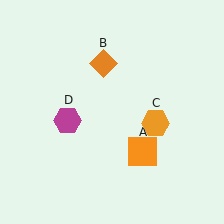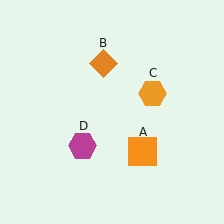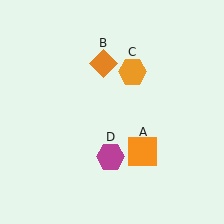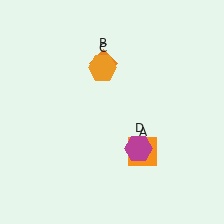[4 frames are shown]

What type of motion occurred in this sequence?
The orange hexagon (object C), magenta hexagon (object D) rotated counterclockwise around the center of the scene.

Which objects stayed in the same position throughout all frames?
Orange square (object A) and orange diamond (object B) remained stationary.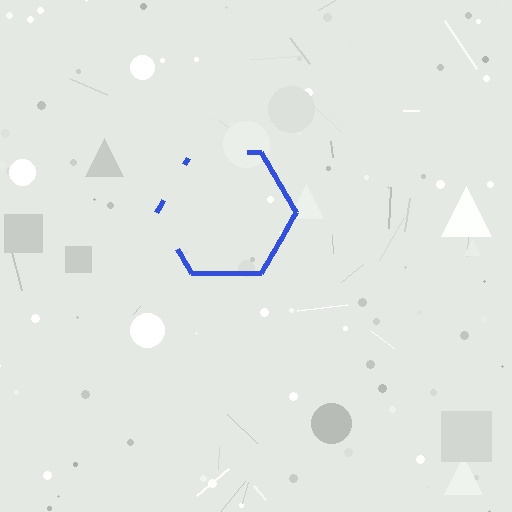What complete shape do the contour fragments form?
The contour fragments form a hexagon.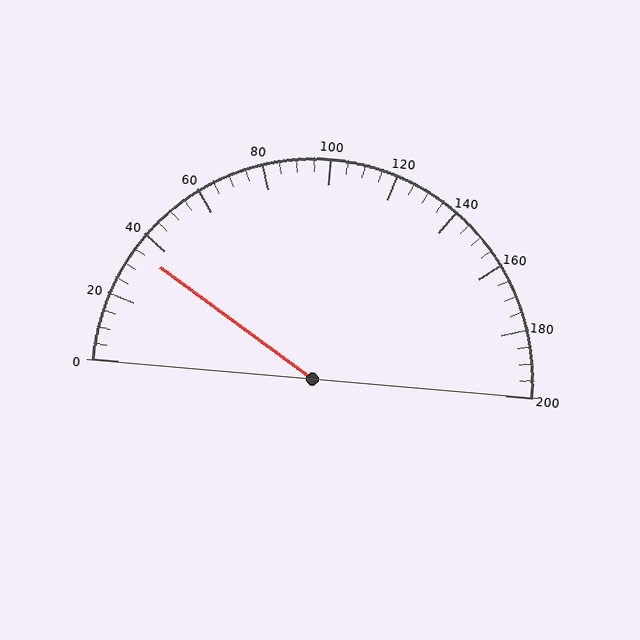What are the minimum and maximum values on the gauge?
The gauge ranges from 0 to 200.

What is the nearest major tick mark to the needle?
The nearest major tick mark is 40.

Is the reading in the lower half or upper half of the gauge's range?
The reading is in the lower half of the range (0 to 200).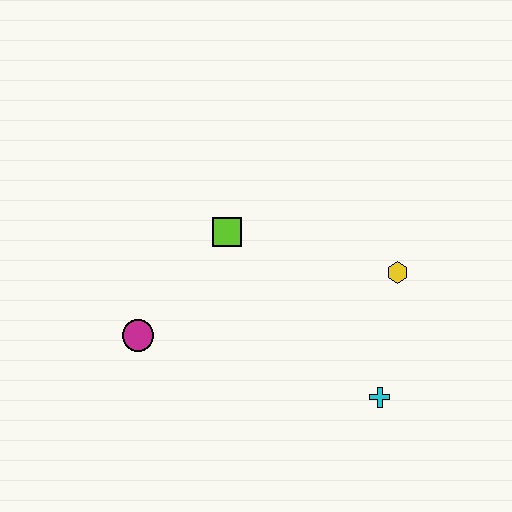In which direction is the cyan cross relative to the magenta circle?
The cyan cross is to the right of the magenta circle.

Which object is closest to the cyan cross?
The yellow hexagon is closest to the cyan cross.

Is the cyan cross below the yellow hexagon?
Yes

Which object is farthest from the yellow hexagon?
The magenta circle is farthest from the yellow hexagon.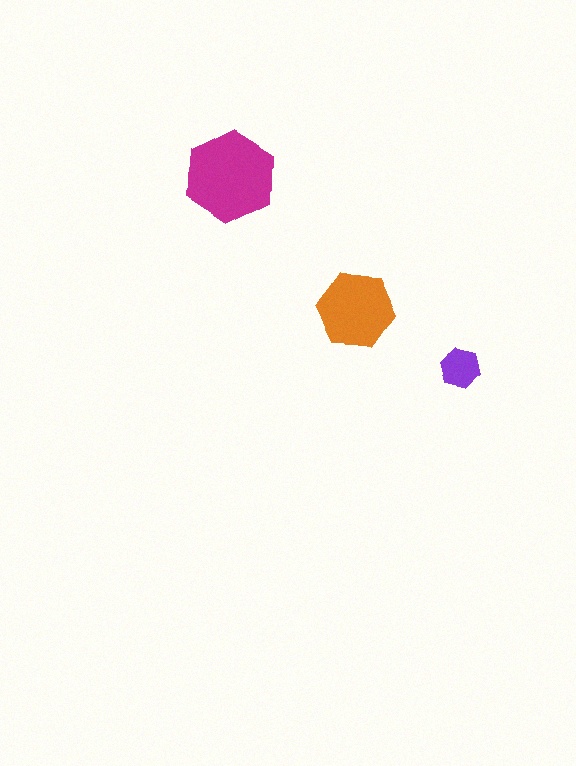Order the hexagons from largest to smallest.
the magenta one, the orange one, the purple one.